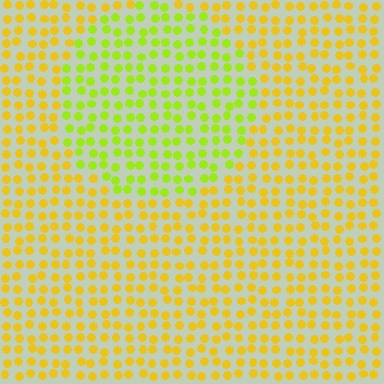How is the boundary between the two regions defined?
The boundary is defined purely by a slight shift in hue (about 34 degrees). Spacing, size, and orientation are identical on both sides.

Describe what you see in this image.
The image is filled with small yellow elements in a uniform arrangement. A circle-shaped region is visible where the elements are tinted to a slightly different hue, forming a subtle color boundary.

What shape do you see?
I see a circle.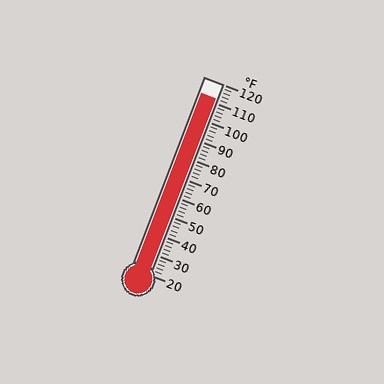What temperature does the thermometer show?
The thermometer shows approximately 112°F.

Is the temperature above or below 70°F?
The temperature is above 70°F.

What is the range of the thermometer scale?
The thermometer scale ranges from 20°F to 120°F.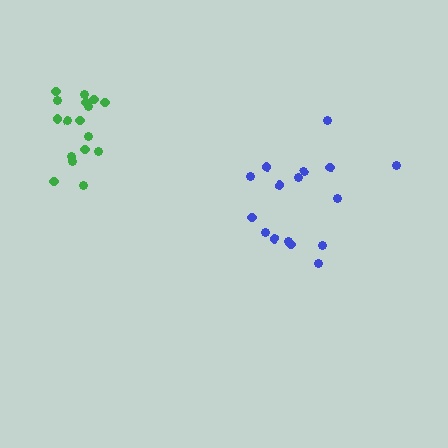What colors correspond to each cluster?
The clusters are colored: blue, green.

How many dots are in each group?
Group 1: 16 dots, Group 2: 17 dots (33 total).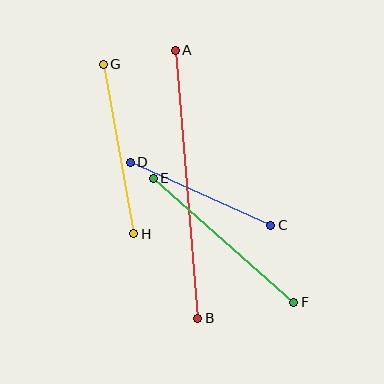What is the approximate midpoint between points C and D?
The midpoint is at approximately (201, 194) pixels.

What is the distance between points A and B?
The distance is approximately 269 pixels.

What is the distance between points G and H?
The distance is approximately 172 pixels.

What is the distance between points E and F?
The distance is approximately 187 pixels.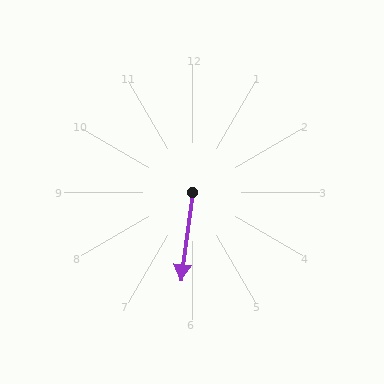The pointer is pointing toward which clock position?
Roughly 6 o'clock.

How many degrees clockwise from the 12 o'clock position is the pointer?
Approximately 187 degrees.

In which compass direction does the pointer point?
South.